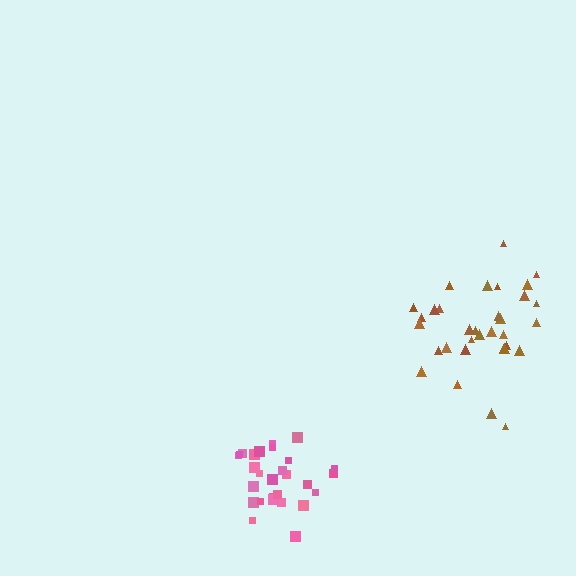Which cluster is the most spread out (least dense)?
Brown.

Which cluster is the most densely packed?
Pink.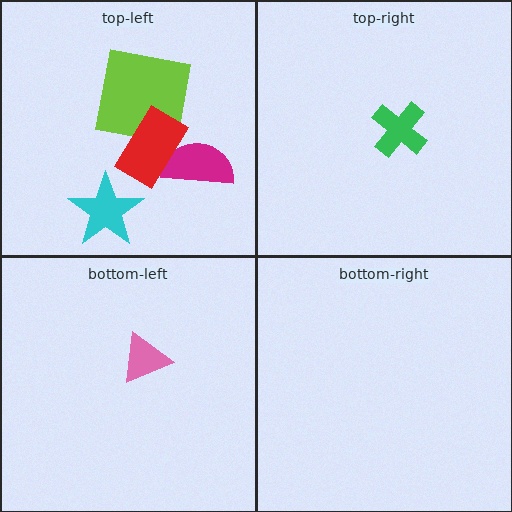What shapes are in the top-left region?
The lime square, the magenta semicircle, the cyan star, the red rectangle.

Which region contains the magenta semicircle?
The top-left region.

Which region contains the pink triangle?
The bottom-left region.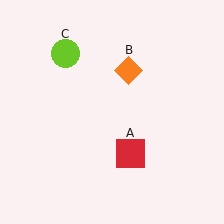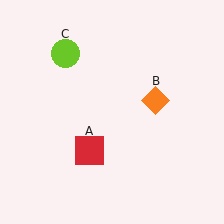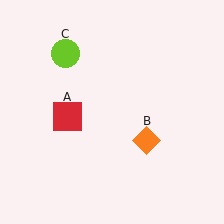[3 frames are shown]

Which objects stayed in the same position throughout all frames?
Lime circle (object C) remained stationary.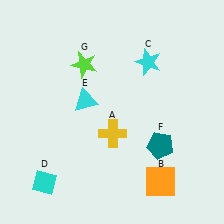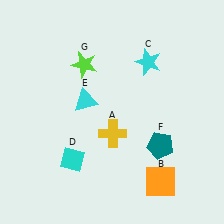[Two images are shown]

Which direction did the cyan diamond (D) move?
The cyan diamond (D) moved right.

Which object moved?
The cyan diamond (D) moved right.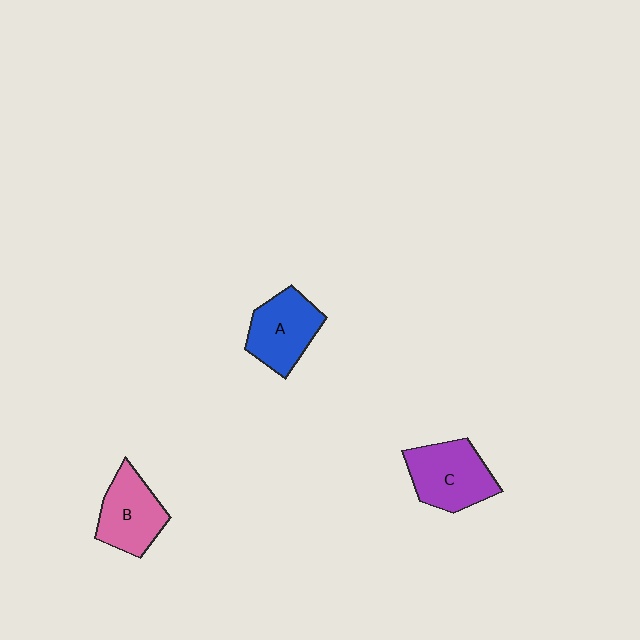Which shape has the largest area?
Shape C (purple).